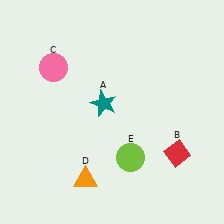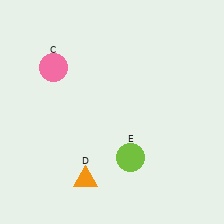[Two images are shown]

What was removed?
The red diamond (B), the teal star (A) were removed in Image 2.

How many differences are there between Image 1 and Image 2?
There are 2 differences between the two images.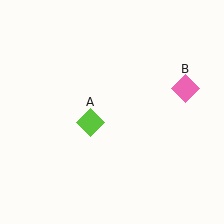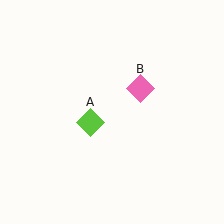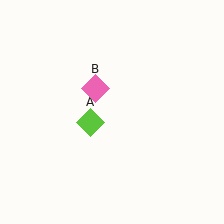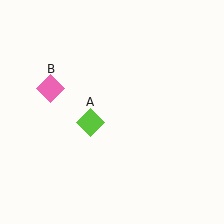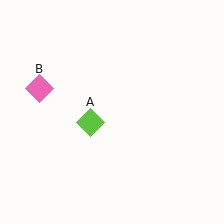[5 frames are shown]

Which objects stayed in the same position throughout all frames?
Lime diamond (object A) remained stationary.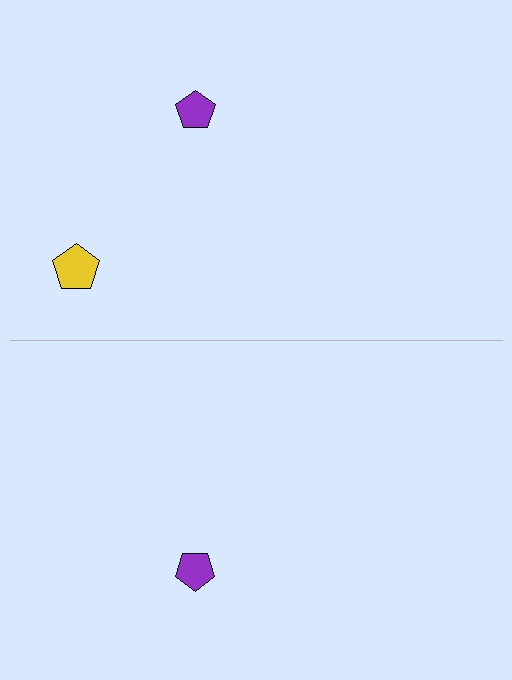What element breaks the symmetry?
A yellow pentagon is missing from the bottom side.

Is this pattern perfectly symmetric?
No, the pattern is not perfectly symmetric. A yellow pentagon is missing from the bottom side.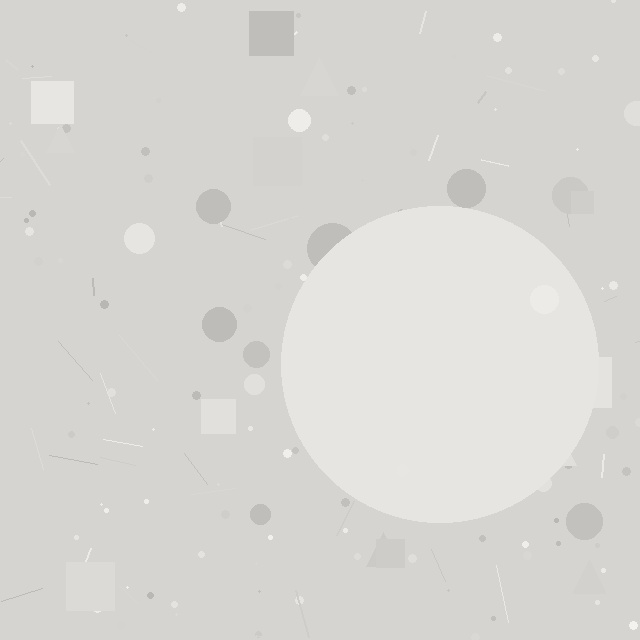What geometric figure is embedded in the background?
A circle is embedded in the background.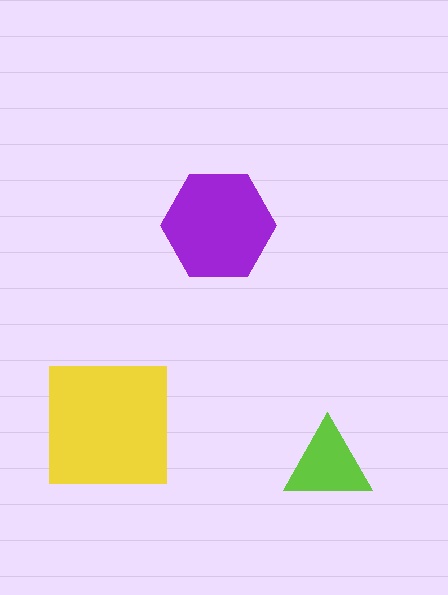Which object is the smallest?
The lime triangle.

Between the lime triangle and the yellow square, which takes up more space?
The yellow square.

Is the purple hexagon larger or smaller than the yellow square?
Smaller.